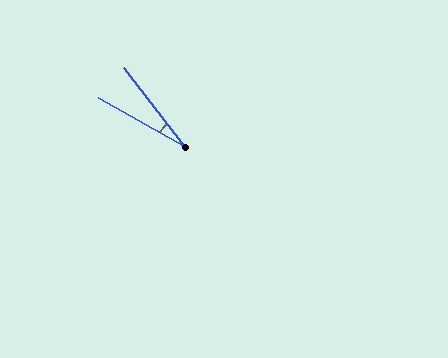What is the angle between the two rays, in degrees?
Approximately 23 degrees.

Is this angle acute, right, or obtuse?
It is acute.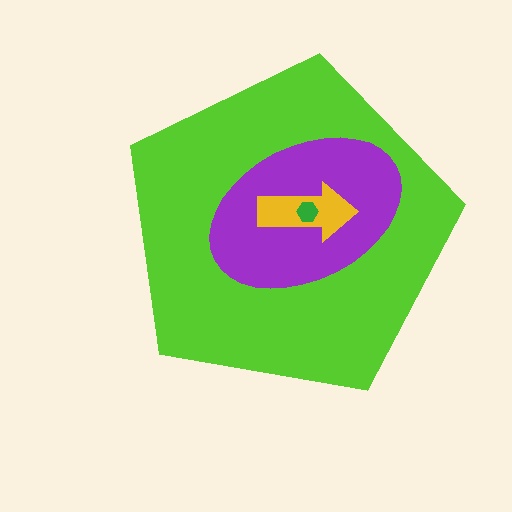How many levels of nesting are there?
4.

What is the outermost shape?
The lime pentagon.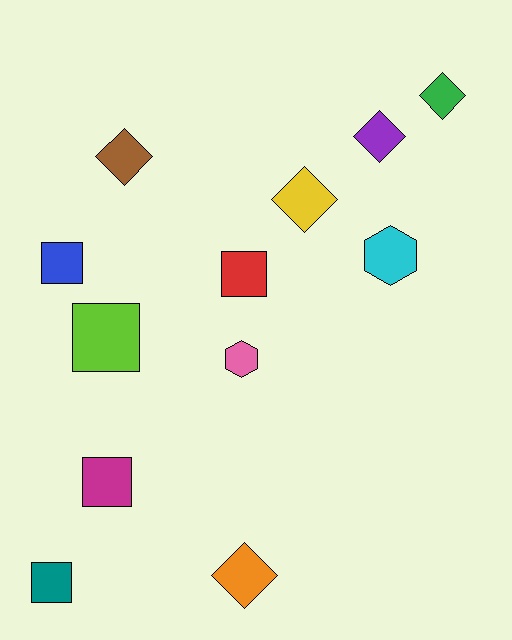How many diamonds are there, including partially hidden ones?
There are 5 diamonds.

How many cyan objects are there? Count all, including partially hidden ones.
There is 1 cyan object.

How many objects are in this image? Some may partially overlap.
There are 12 objects.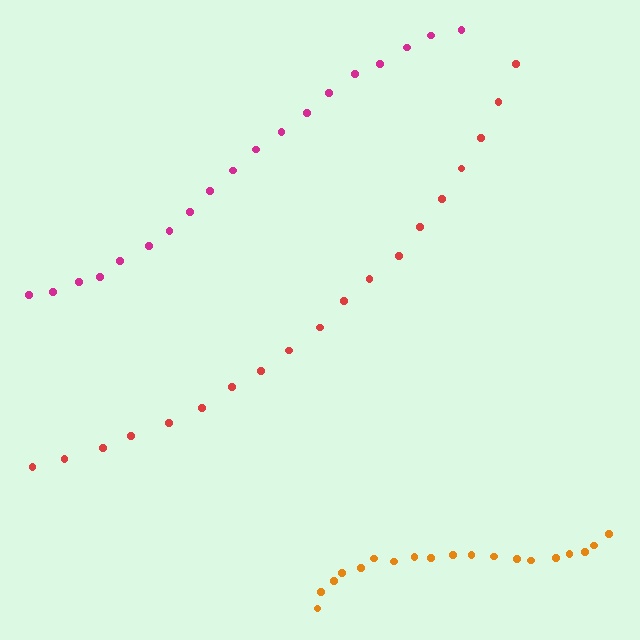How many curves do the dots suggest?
There are 3 distinct paths.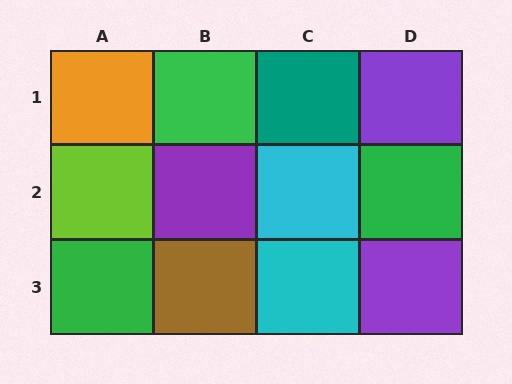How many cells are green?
3 cells are green.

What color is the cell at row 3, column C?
Cyan.